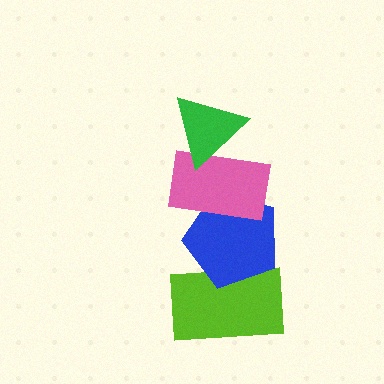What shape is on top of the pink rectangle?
The green triangle is on top of the pink rectangle.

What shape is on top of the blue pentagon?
The pink rectangle is on top of the blue pentagon.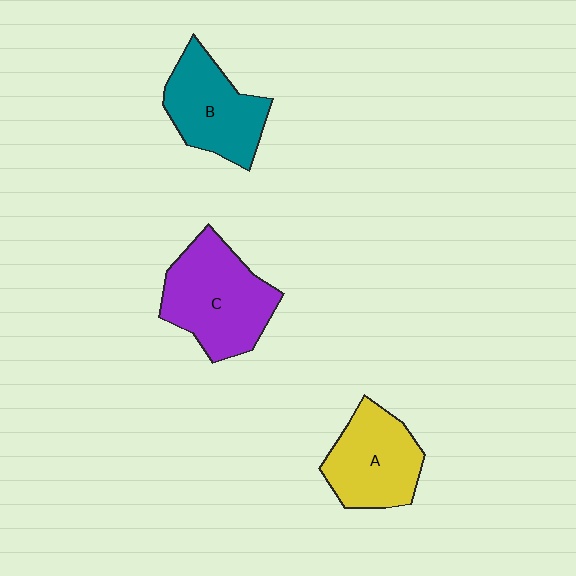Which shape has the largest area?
Shape C (purple).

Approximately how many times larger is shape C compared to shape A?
Approximately 1.2 times.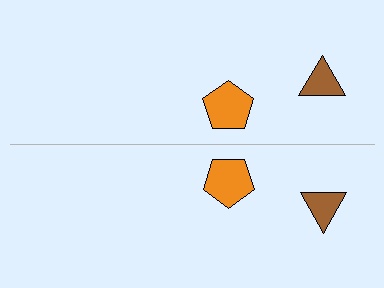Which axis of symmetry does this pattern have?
The pattern has a horizontal axis of symmetry running through the center of the image.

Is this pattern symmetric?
Yes, this pattern has bilateral (reflection) symmetry.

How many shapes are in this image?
There are 4 shapes in this image.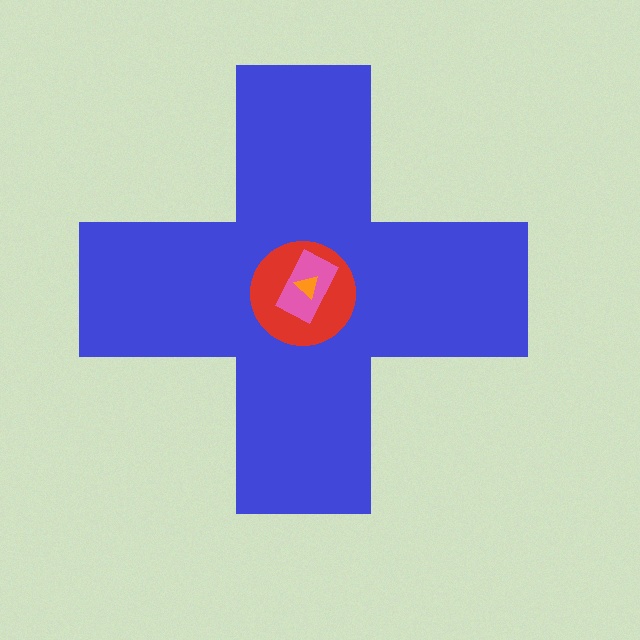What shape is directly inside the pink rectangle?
The orange triangle.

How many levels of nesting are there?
4.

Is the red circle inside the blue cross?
Yes.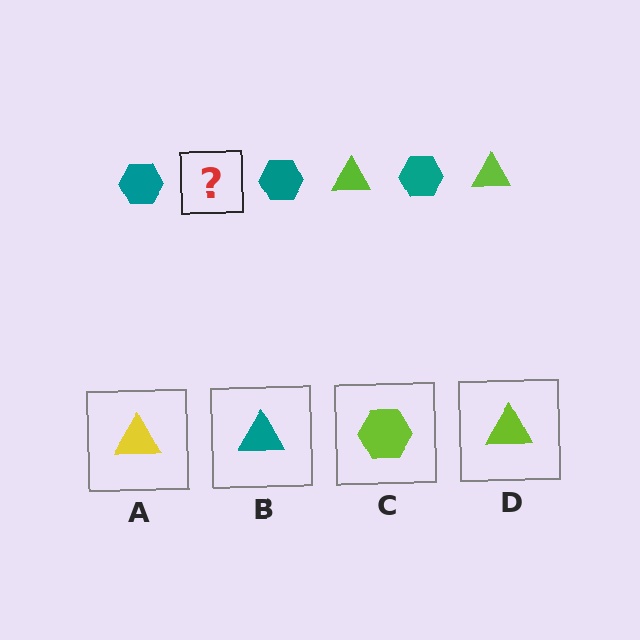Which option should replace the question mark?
Option D.